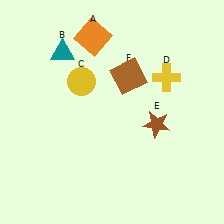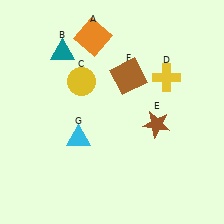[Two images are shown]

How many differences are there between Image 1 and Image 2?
There is 1 difference between the two images.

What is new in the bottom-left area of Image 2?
A cyan triangle (G) was added in the bottom-left area of Image 2.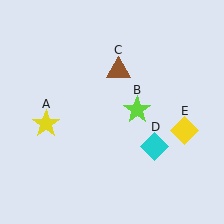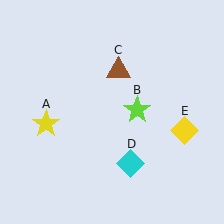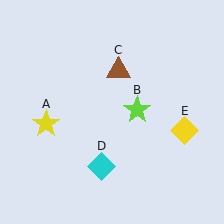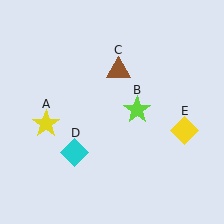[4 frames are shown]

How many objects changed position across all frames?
1 object changed position: cyan diamond (object D).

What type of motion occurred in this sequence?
The cyan diamond (object D) rotated clockwise around the center of the scene.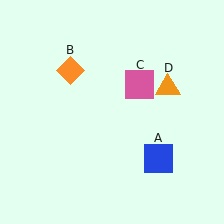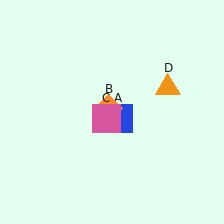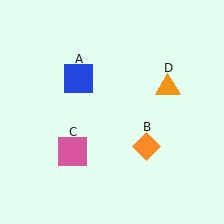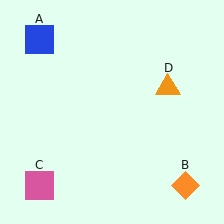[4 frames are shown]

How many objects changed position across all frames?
3 objects changed position: blue square (object A), orange diamond (object B), pink square (object C).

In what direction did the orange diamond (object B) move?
The orange diamond (object B) moved down and to the right.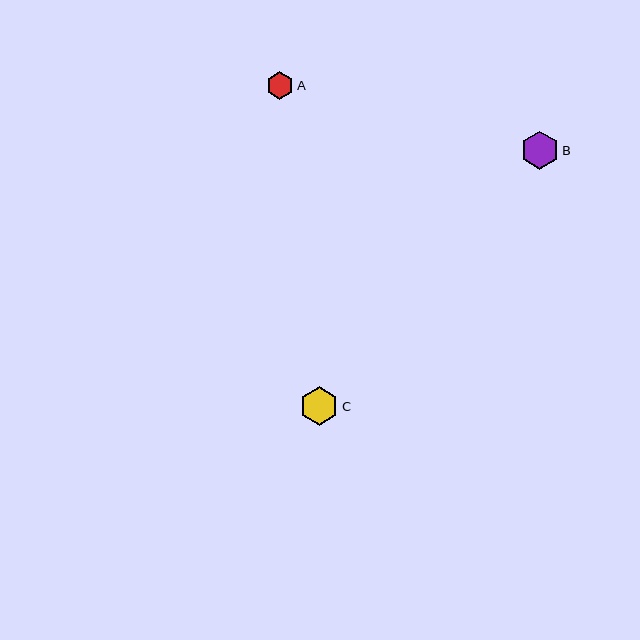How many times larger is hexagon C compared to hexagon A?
Hexagon C is approximately 1.4 times the size of hexagon A.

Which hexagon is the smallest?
Hexagon A is the smallest with a size of approximately 27 pixels.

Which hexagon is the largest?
Hexagon C is the largest with a size of approximately 39 pixels.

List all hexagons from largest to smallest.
From largest to smallest: C, B, A.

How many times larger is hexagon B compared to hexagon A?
Hexagon B is approximately 1.4 times the size of hexagon A.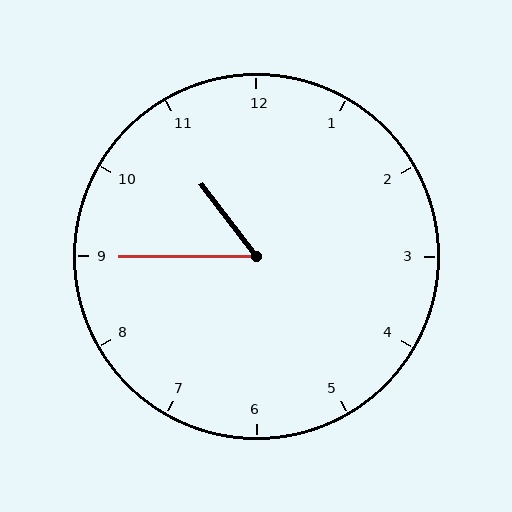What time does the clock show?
10:45.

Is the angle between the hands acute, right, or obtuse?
It is acute.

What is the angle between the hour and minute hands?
Approximately 52 degrees.